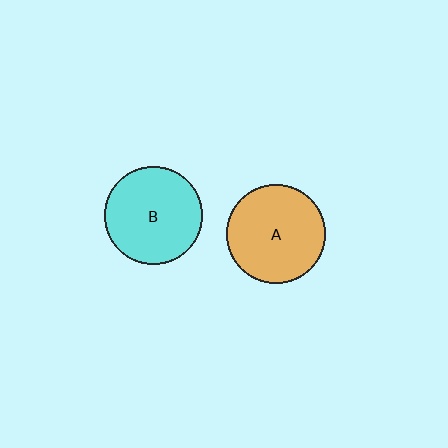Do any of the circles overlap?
No, none of the circles overlap.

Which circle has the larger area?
Circle A (orange).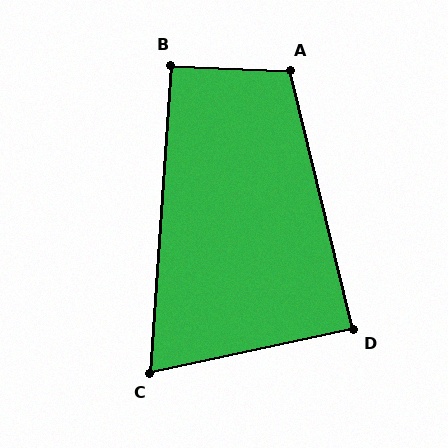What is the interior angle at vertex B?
Approximately 91 degrees (approximately right).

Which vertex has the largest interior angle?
A, at approximately 106 degrees.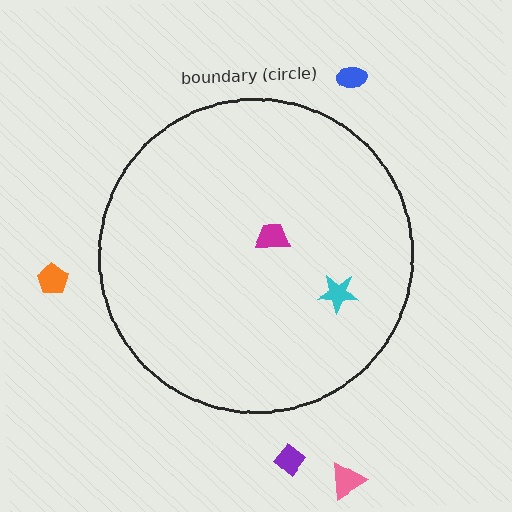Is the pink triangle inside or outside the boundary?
Outside.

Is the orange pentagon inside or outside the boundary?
Outside.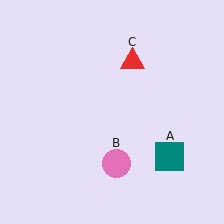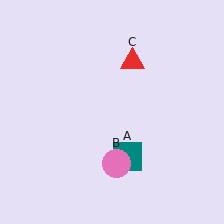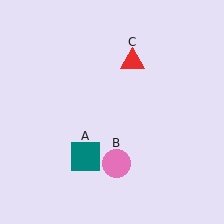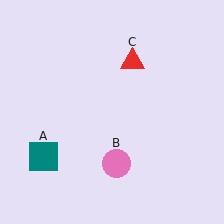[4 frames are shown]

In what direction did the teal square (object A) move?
The teal square (object A) moved left.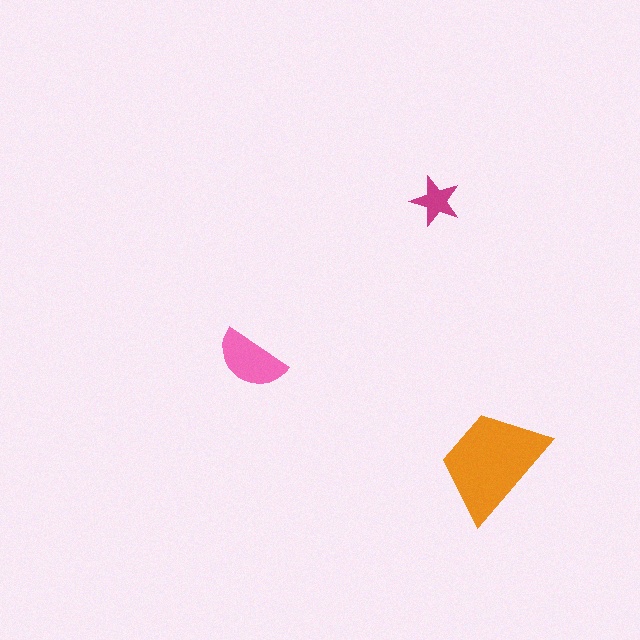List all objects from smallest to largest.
The magenta star, the pink semicircle, the orange trapezoid.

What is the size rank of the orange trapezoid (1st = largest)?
1st.